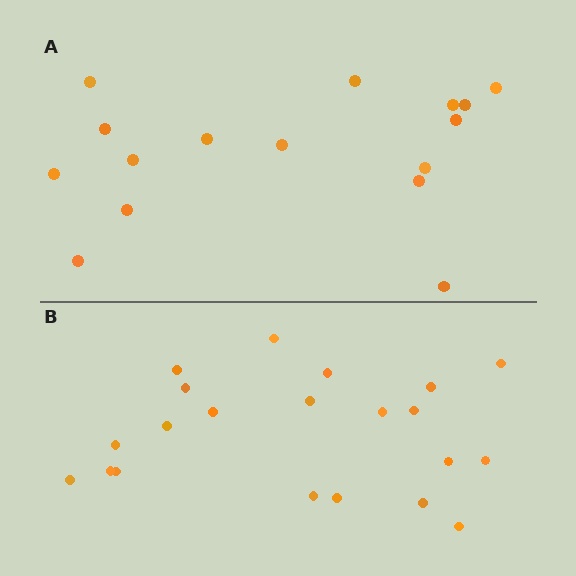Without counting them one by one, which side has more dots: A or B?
Region B (the bottom region) has more dots.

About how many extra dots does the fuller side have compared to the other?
Region B has about 5 more dots than region A.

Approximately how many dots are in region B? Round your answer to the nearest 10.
About 20 dots. (The exact count is 21, which rounds to 20.)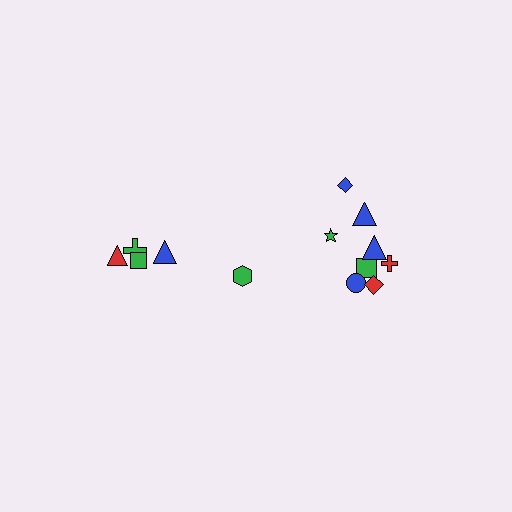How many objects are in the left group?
There are 5 objects.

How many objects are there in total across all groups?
There are 13 objects.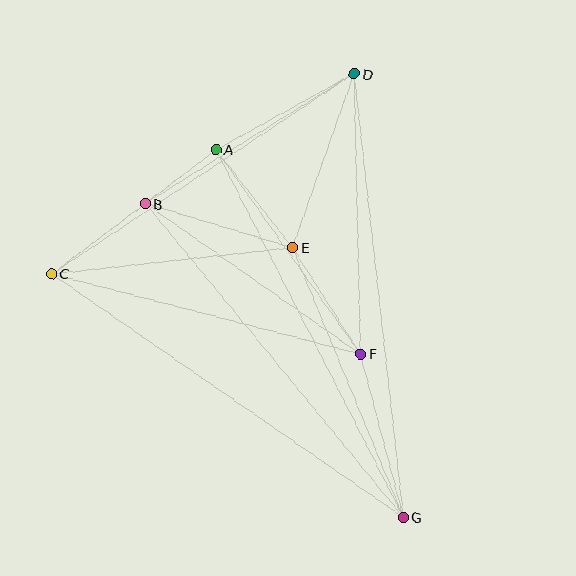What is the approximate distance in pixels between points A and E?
The distance between A and E is approximately 125 pixels.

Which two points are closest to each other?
Points A and B are closest to each other.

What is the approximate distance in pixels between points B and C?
The distance between B and C is approximately 117 pixels.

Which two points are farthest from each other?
Points D and G are farthest from each other.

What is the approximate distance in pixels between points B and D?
The distance between B and D is approximately 246 pixels.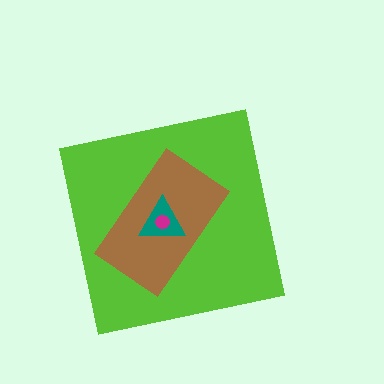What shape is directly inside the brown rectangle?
The teal triangle.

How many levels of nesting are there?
4.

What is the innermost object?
The magenta circle.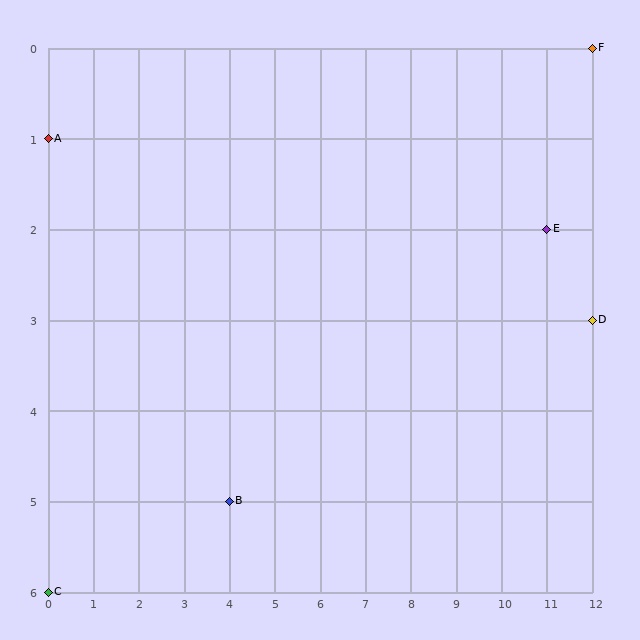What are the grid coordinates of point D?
Point D is at grid coordinates (12, 3).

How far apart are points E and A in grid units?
Points E and A are 11 columns and 1 row apart (about 11.0 grid units diagonally).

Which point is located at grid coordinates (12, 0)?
Point F is at (12, 0).